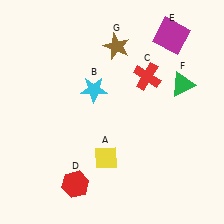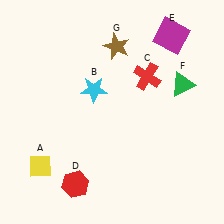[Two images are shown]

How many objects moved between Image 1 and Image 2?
1 object moved between the two images.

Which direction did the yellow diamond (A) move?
The yellow diamond (A) moved left.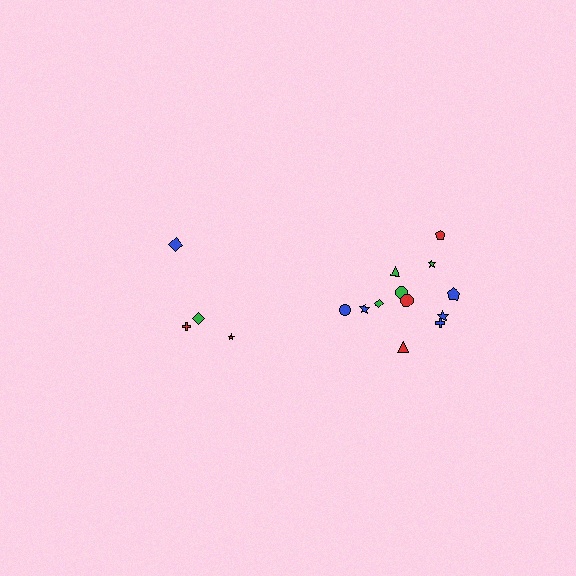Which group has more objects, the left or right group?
The right group.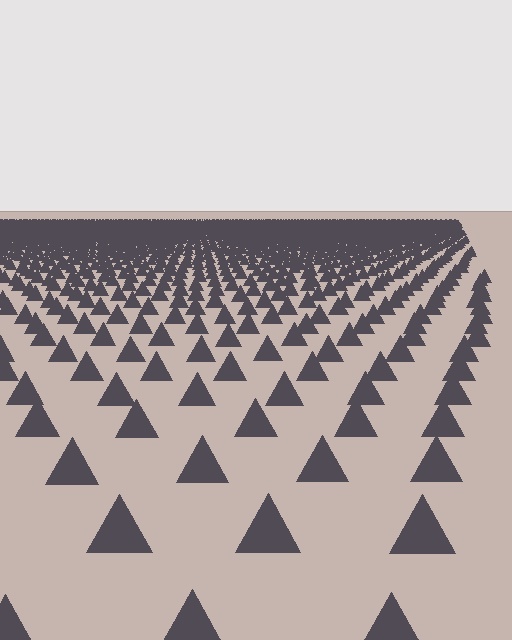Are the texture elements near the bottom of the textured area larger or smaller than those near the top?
Larger. Near the bottom, elements are closer to the viewer and appear at a bigger on-screen size.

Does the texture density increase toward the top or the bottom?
Density increases toward the top.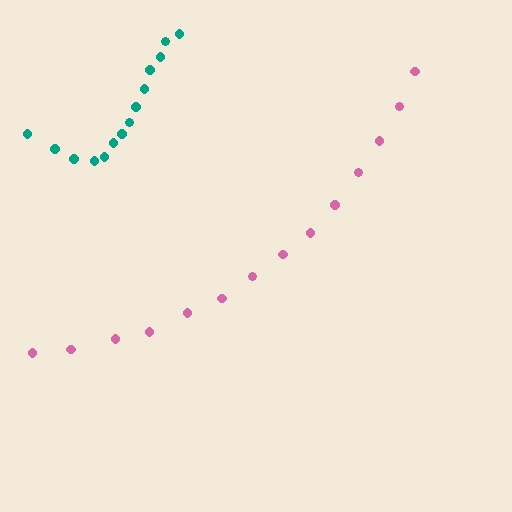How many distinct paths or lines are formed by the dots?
There are 2 distinct paths.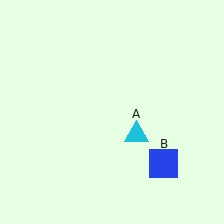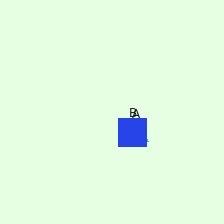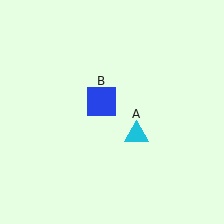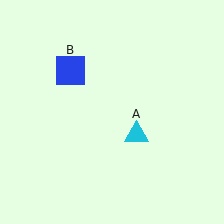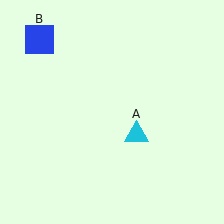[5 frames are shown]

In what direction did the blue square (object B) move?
The blue square (object B) moved up and to the left.